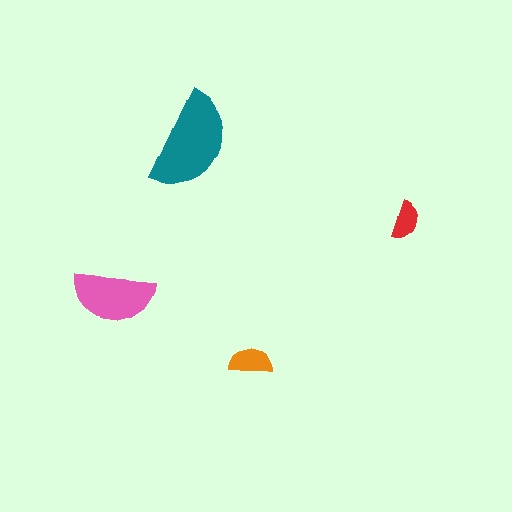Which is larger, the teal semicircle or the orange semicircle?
The teal one.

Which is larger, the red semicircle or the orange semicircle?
The orange one.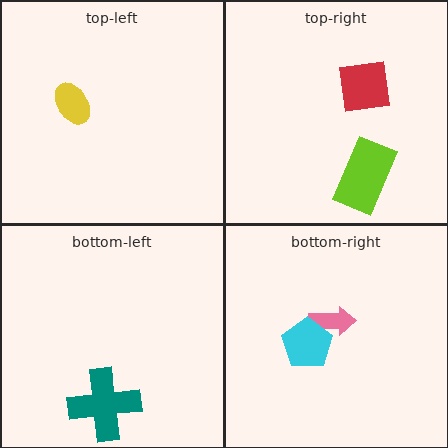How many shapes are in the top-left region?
1.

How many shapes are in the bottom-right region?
2.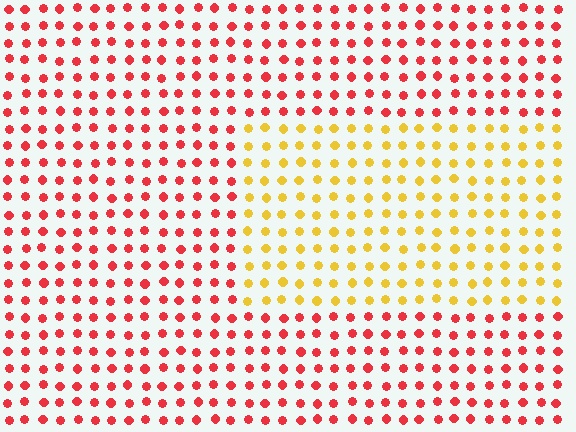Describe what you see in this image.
The image is filled with small red elements in a uniform arrangement. A rectangle-shaped region is visible where the elements are tinted to a slightly different hue, forming a subtle color boundary.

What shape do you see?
I see a rectangle.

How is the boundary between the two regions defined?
The boundary is defined purely by a slight shift in hue (about 53 degrees). Spacing, size, and orientation are identical on both sides.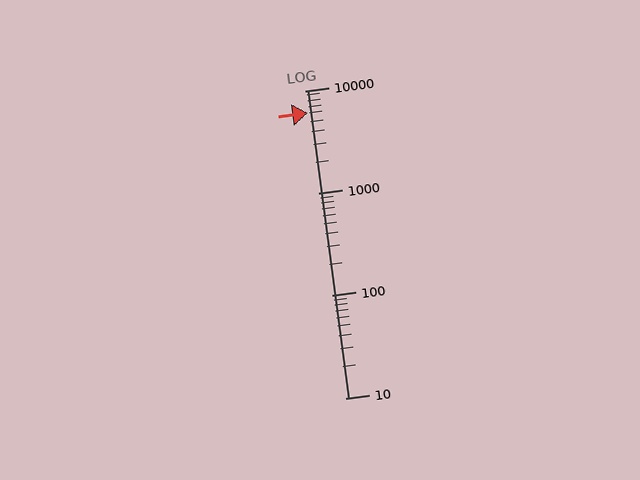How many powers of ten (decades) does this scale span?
The scale spans 3 decades, from 10 to 10000.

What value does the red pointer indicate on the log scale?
The pointer indicates approximately 6000.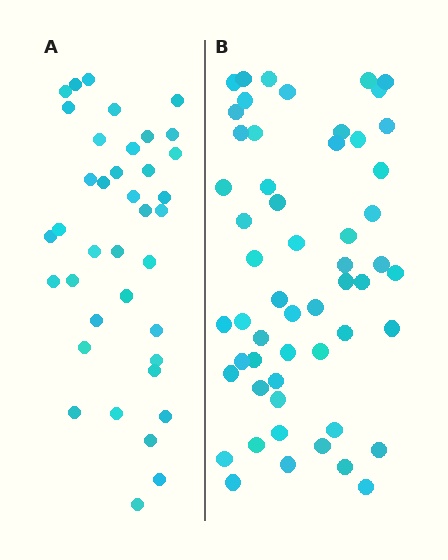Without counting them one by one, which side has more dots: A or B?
Region B (the right region) has more dots.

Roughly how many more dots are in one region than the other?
Region B has approximately 15 more dots than region A.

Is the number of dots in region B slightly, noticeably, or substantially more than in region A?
Region B has noticeably more, but not dramatically so. The ratio is roughly 1.4 to 1.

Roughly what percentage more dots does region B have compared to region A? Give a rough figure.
About 45% more.